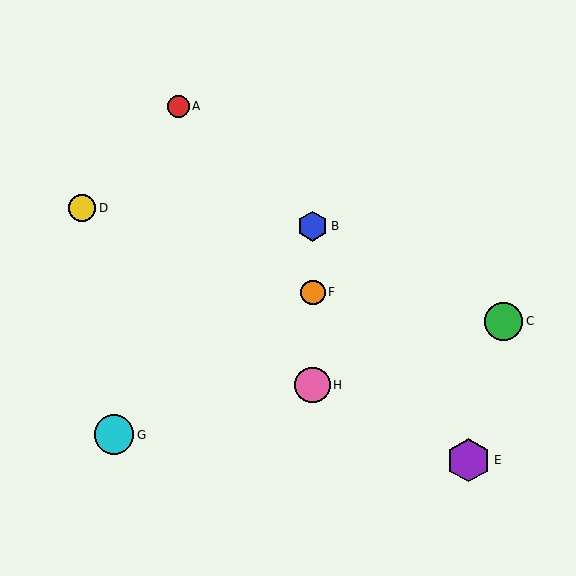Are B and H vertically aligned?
Yes, both are at x≈313.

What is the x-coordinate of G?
Object G is at x≈114.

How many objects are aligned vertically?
3 objects (B, F, H) are aligned vertically.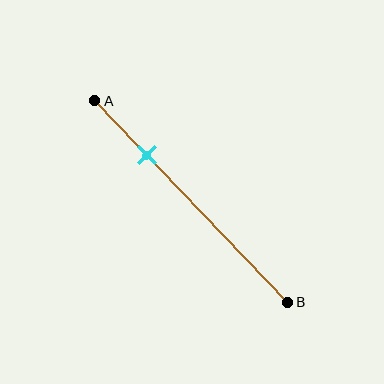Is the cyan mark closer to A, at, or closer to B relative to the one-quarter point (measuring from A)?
The cyan mark is approximately at the one-quarter point of segment AB.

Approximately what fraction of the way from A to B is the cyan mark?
The cyan mark is approximately 25% of the way from A to B.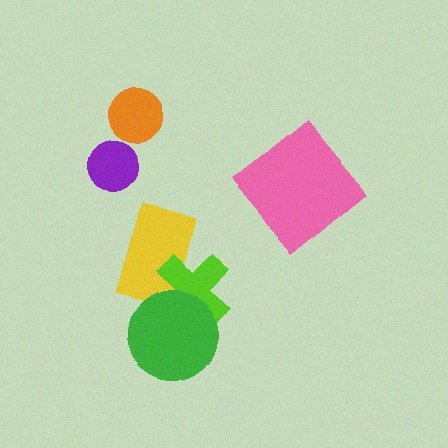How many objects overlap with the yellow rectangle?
2 objects overlap with the yellow rectangle.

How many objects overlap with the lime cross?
2 objects overlap with the lime cross.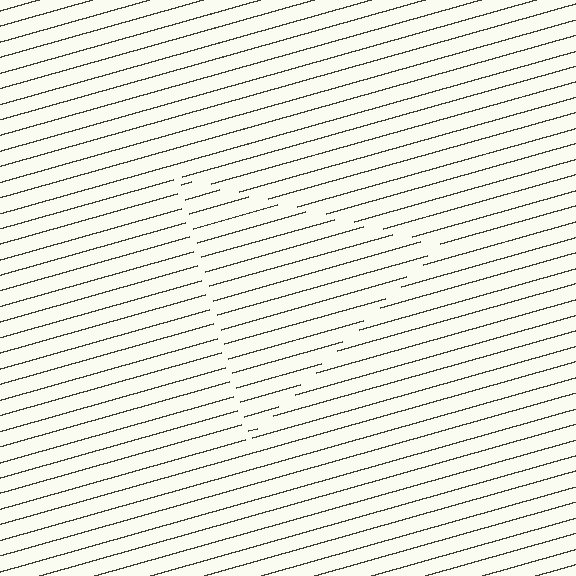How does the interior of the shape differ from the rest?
The interior of the shape contains the same grating, shifted by half a period — the contour is defined by the phase discontinuity where line-ends from the inner and outer gratings abut.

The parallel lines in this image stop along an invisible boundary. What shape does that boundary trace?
An illusory triangle. The interior of the shape contains the same grating, shifted by half a period — the contour is defined by the phase discontinuity where line-ends from the inner and outer gratings abut.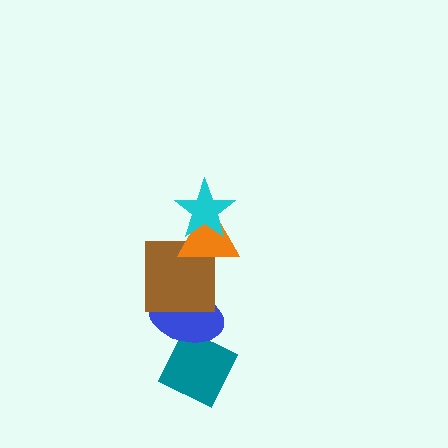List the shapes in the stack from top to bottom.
From top to bottom: the cyan star, the orange triangle, the brown square, the blue ellipse, the teal diamond.